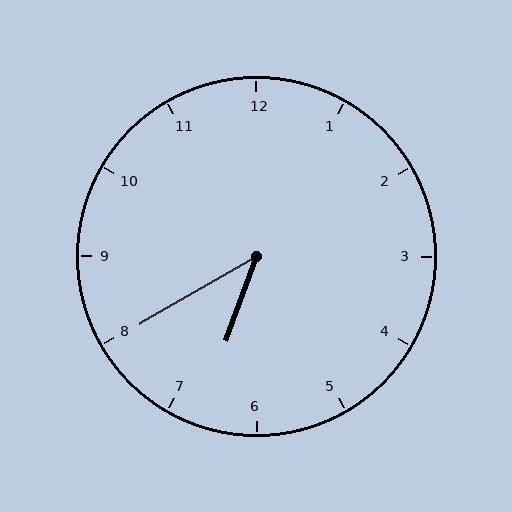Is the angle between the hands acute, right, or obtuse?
It is acute.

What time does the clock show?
6:40.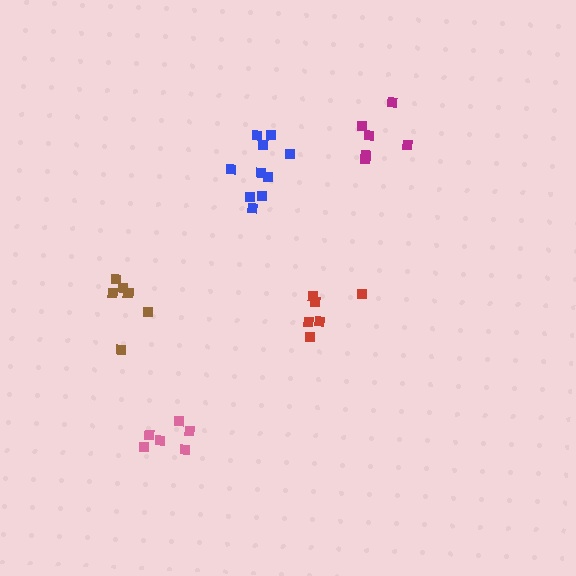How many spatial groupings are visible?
There are 5 spatial groupings.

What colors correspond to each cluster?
The clusters are colored: red, pink, blue, magenta, brown.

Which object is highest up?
The magenta cluster is topmost.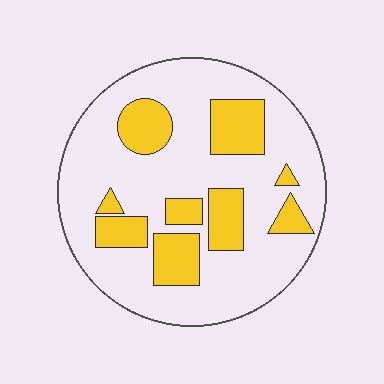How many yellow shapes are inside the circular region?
9.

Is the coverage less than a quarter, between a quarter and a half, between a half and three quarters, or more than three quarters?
Between a quarter and a half.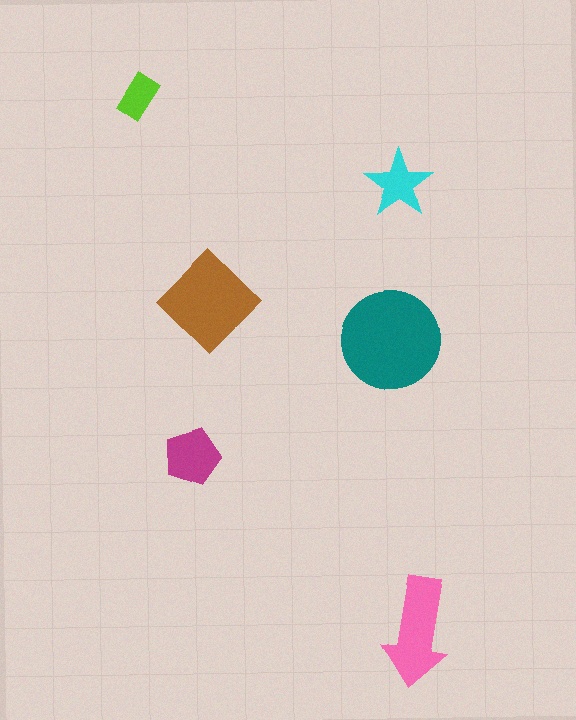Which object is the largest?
The teal circle.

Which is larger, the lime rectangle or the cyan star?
The cyan star.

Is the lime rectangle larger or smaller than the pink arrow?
Smaller.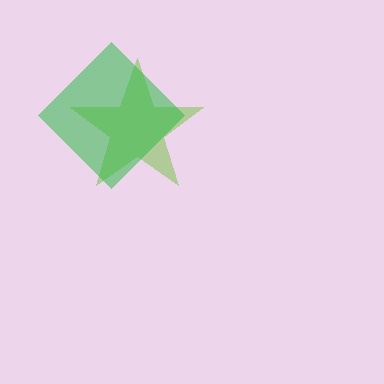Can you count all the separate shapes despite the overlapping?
Yes, there are 2 separate shapes.